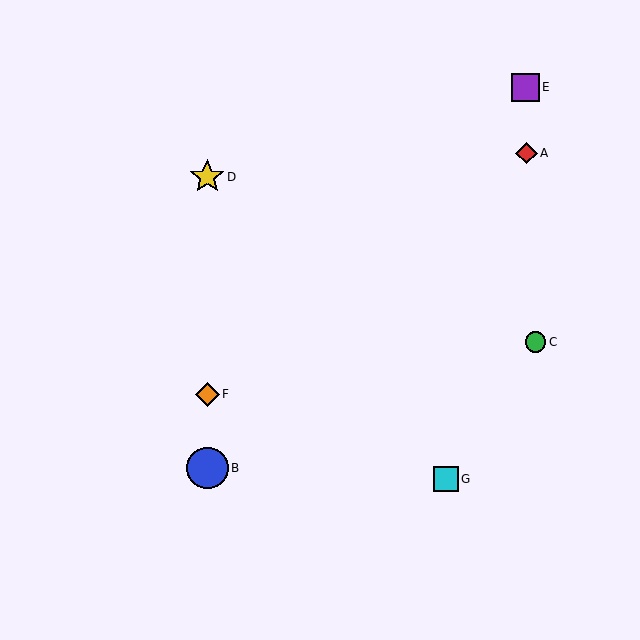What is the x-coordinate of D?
Object D is at x≈207.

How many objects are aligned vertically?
3 objects (B, D, F) are aligned vertically.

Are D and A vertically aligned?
No, D is at x≈207 and A is at x≈527.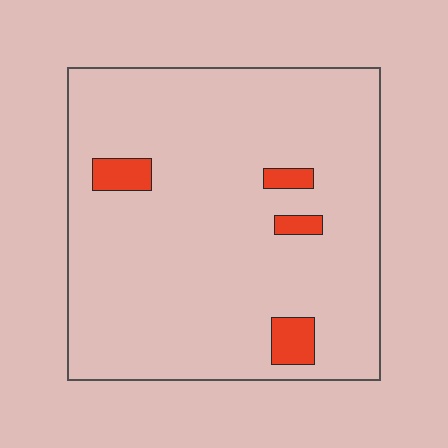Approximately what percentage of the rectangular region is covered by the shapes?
Approximately 5%.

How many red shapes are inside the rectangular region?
4.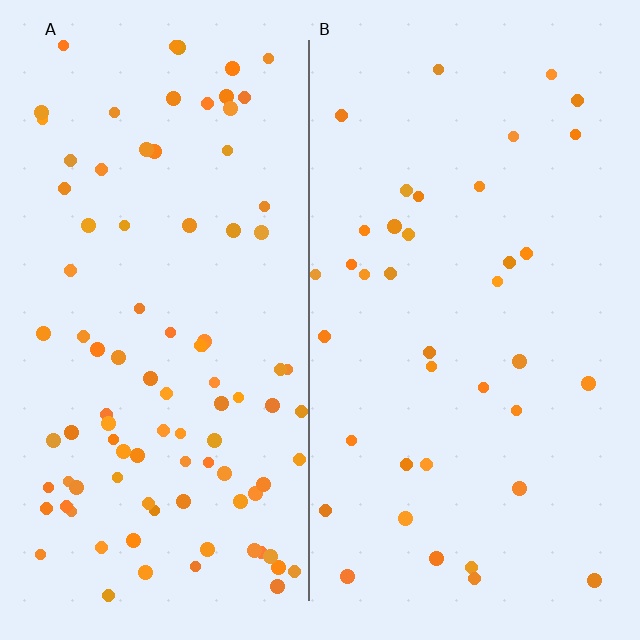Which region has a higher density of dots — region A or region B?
A (the left).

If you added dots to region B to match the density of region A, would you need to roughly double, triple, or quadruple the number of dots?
Approximately double.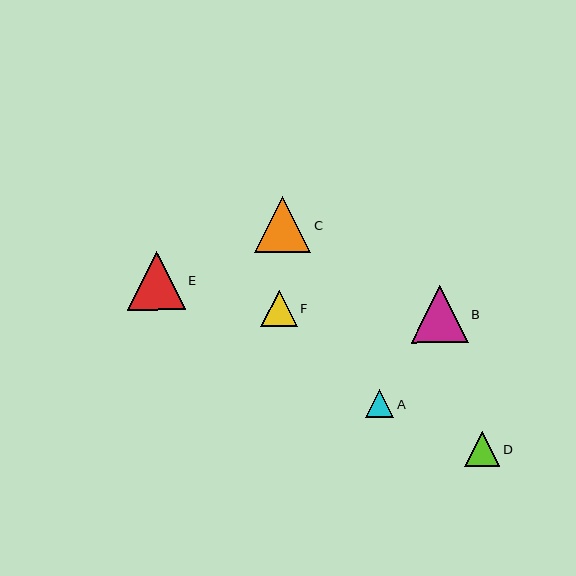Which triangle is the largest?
Triangle E is the largest with a size of approximately 58 pixels.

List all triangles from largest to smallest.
From largest to smallest: E, B, C, F, D, A.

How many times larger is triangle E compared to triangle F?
Triangle E is approximately 1.6 times the size of triangle F.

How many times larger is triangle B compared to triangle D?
Triangle B is approximately 1.6 times the size of triangle D.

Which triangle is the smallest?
Triangle A is the smallest with a size of approximately 28 pixels.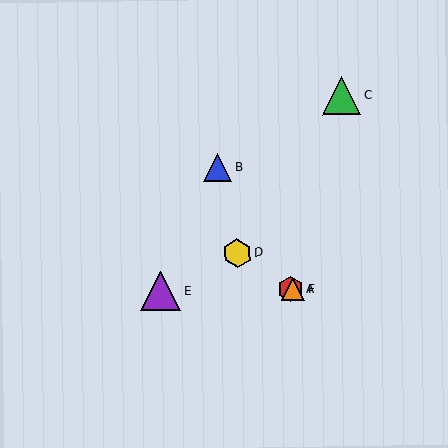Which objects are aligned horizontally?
Objects A, E, F are aligned horizontally.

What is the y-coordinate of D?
Object D is at y≈253.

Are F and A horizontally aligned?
Yes, both are at y≈289.